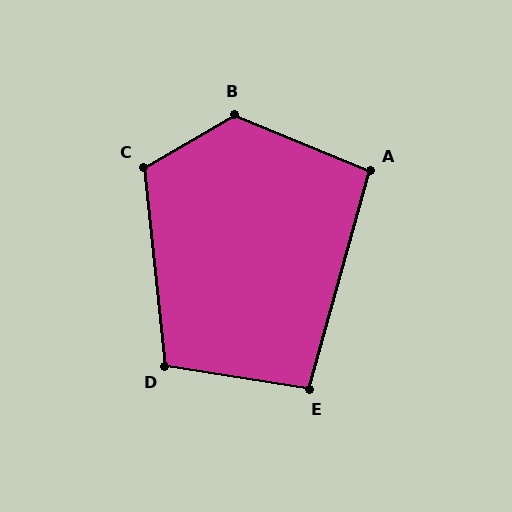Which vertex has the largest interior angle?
B, at approximately 128 degrees.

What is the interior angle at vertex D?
Approximately 105 degrees (obtuse).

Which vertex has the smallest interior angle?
A, at approximately 97 degrees.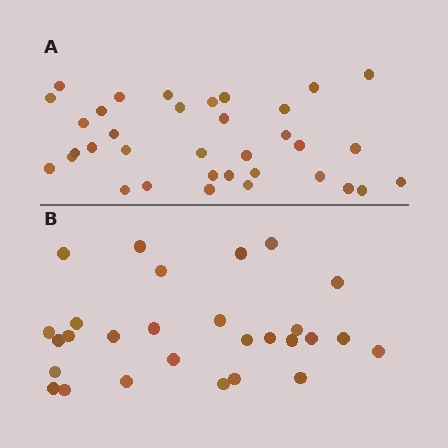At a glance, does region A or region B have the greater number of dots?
Region A (the top region) has more dots.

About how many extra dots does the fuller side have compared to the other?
Region A has roughly 8 or so more dots than region B.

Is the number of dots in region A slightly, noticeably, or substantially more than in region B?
Region A has noticeably more, but not dramatically so. The ratio is roughly 1.2 to 1.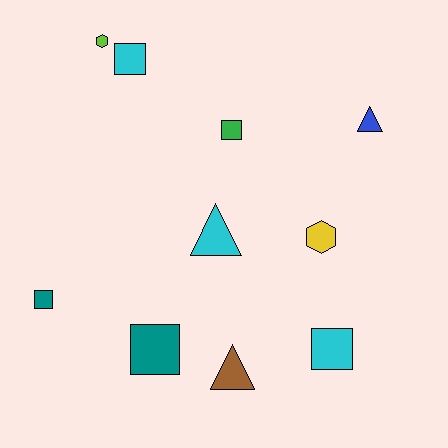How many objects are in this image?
There are 10 objects.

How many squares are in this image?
There are 5 squares.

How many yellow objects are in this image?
There is 1 yellow object.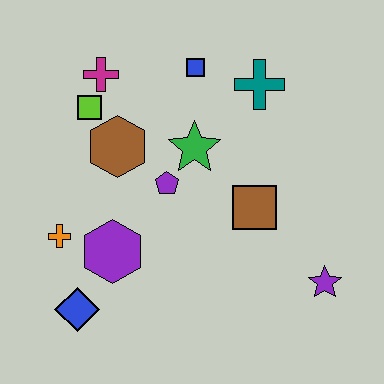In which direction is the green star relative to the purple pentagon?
The green star is above the purple pentagon.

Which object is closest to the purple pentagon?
The green star is closest to the purple pentagon.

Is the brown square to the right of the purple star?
No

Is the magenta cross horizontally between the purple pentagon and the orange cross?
Yes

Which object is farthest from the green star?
The blue diamond is farthest from the green star.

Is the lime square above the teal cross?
No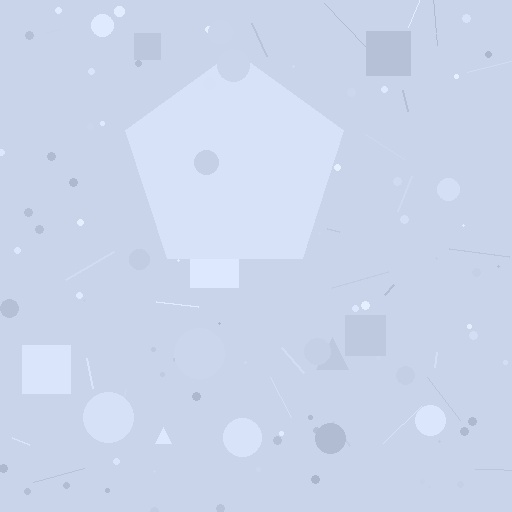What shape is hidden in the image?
A pentagon is hidden in the image.